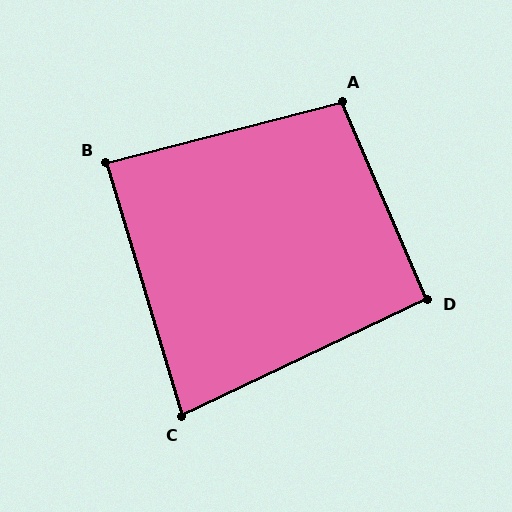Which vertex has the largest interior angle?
A, at approximately 99 degrees.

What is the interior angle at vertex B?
Approximately 88 degrees (approximately right).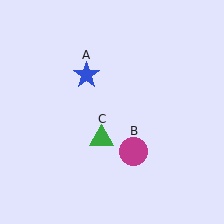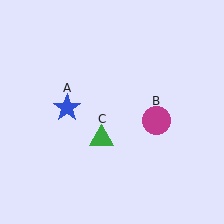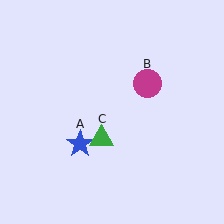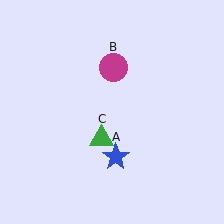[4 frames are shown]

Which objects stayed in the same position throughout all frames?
Green triangle (object C) remained stationary.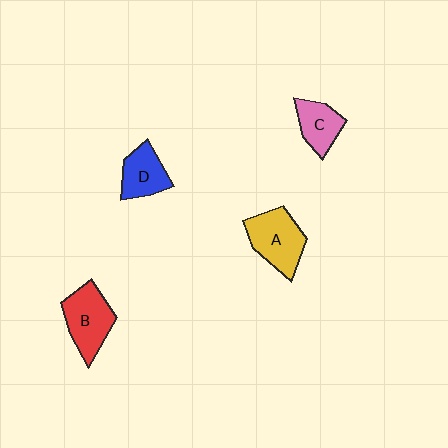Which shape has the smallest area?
Shape C (pink).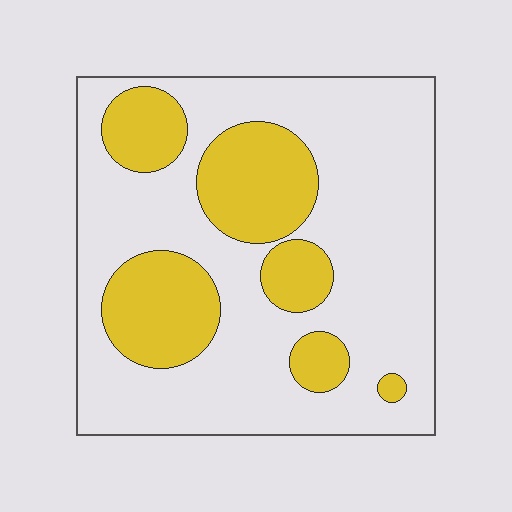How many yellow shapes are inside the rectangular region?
6.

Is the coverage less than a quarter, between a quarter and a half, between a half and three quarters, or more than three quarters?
Between a quarter and a half.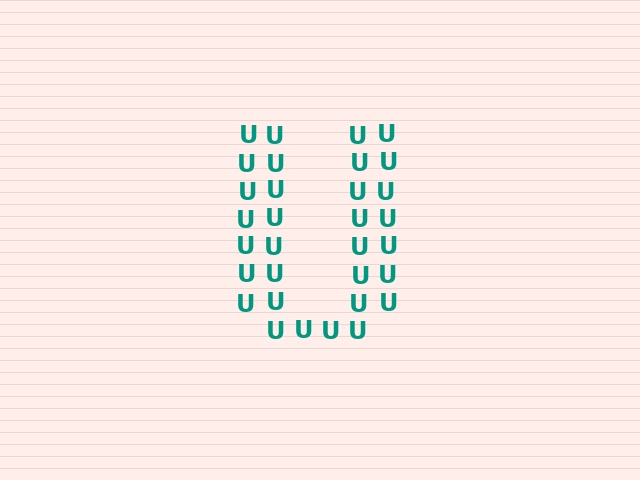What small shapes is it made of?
It is made of small letter U's.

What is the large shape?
The large shape is the letter U.